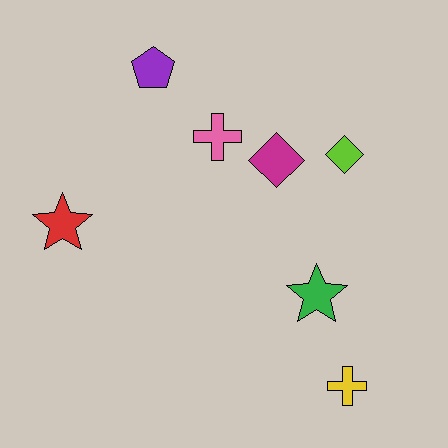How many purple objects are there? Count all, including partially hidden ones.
There is 1 purple object.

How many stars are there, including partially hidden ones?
There are 2 stars.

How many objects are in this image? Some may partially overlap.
There are 7 objects.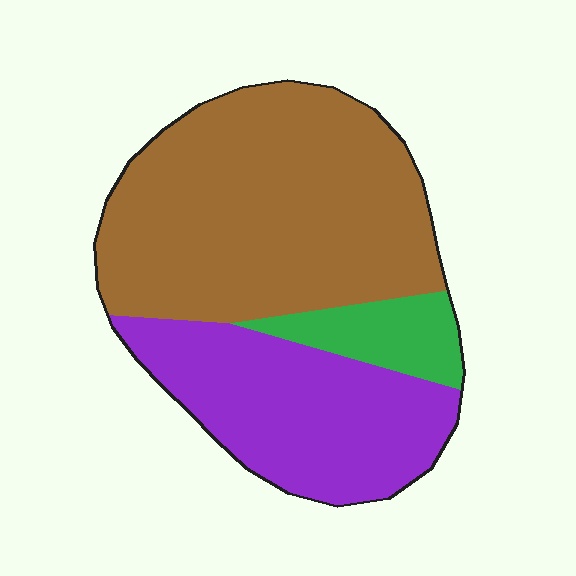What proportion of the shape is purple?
Purple covers 33% of the shape.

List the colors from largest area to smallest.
From largest to smallest: brown, purple, green.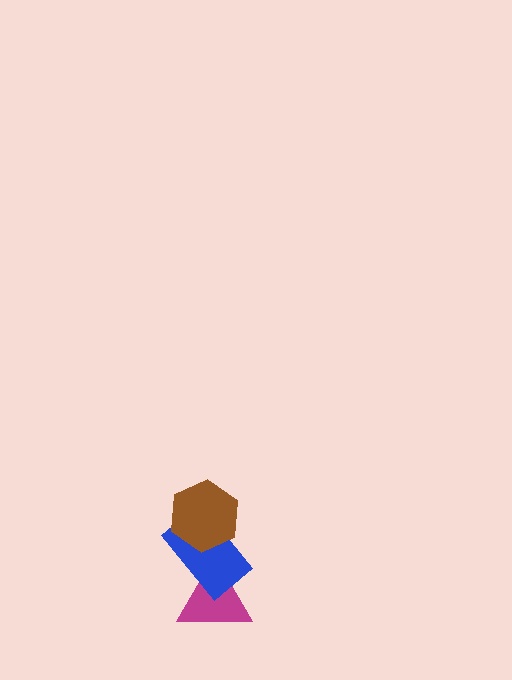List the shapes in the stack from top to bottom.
From top to bottom: the brown hexagon, the blue rectangle, the magenta triangle.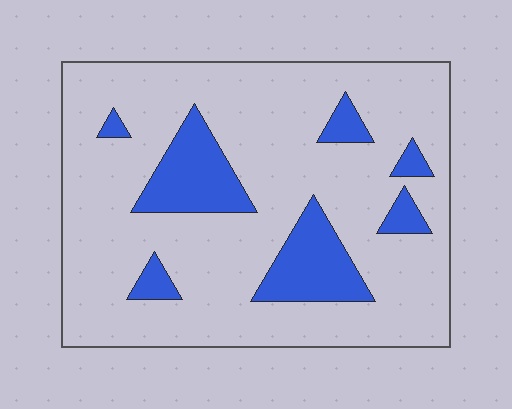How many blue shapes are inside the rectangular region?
7.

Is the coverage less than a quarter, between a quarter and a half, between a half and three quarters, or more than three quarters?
Less than a quarter.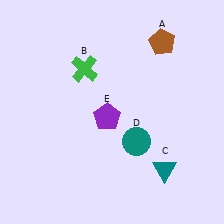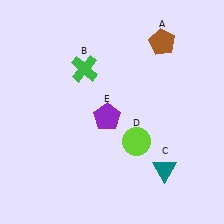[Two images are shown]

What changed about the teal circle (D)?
In Image 1, D is teal. In Image 2, it changed to lime.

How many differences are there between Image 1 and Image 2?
There is 1 difference between the two images.